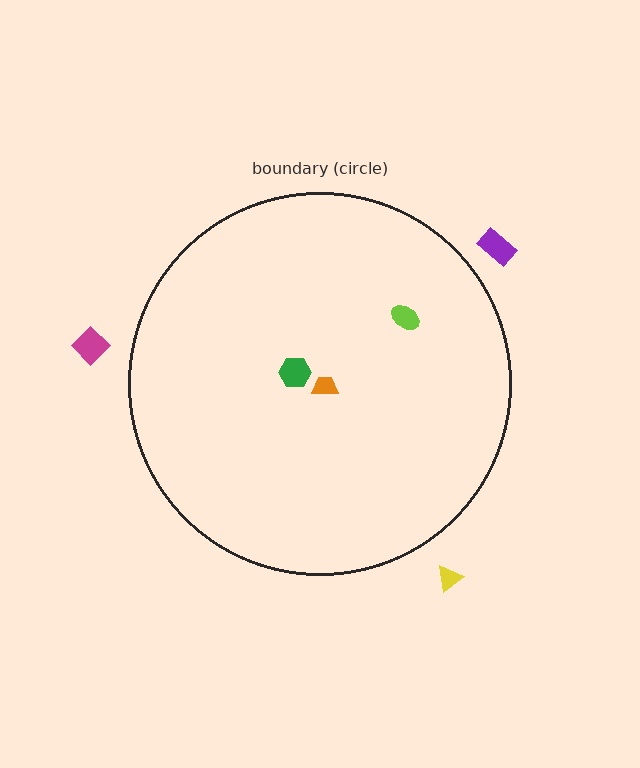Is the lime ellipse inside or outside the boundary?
Inside.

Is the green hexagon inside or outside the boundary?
Inside.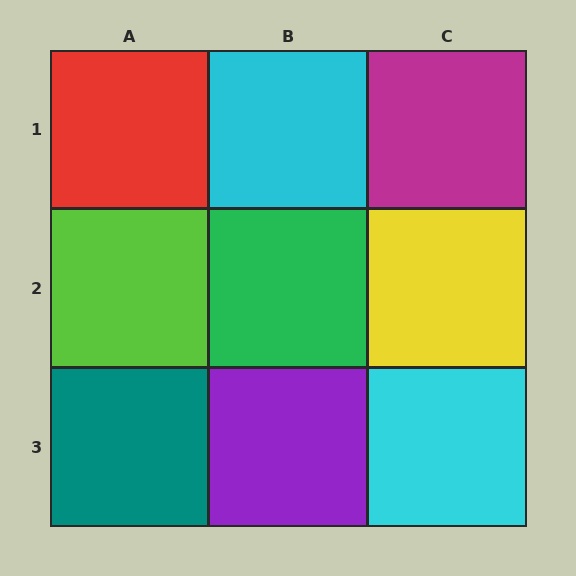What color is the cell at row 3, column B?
Purple.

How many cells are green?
1 cell is green.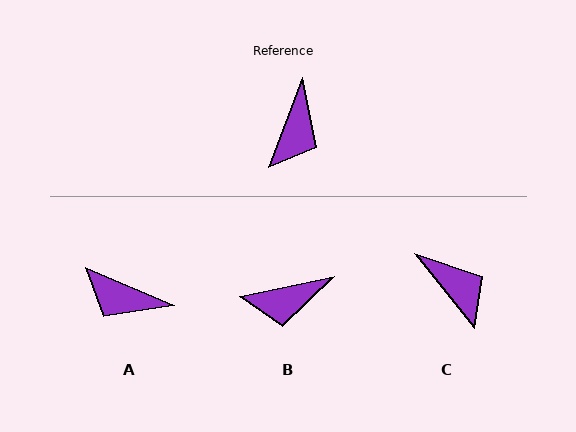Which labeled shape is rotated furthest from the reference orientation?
A, about 93 degrees away.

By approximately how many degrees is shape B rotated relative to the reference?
Approximately 58 degrees clockwise.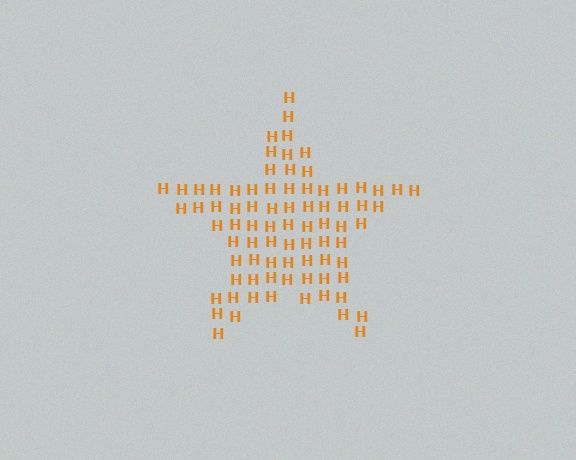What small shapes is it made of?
It is made of small letter H's.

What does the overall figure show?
The overall figure shows a star.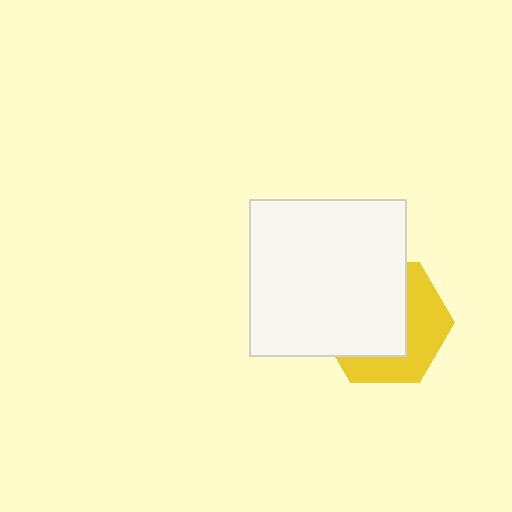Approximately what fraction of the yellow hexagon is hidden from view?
Roughly 58% of the yellow hexagon is hidden behind the white square.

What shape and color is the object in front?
The object in front is a white square.